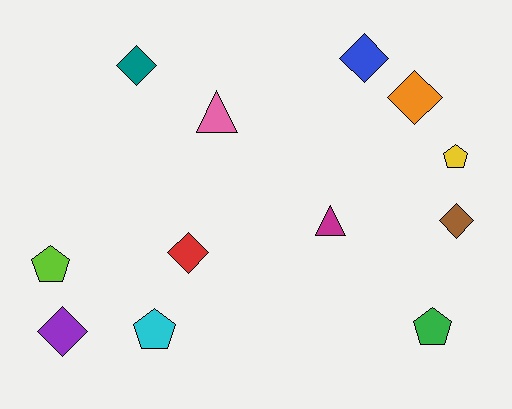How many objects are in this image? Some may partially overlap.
There are 12 objects.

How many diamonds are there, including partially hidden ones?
There are 6 diamonds.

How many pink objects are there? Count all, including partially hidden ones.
There is 1 pink object.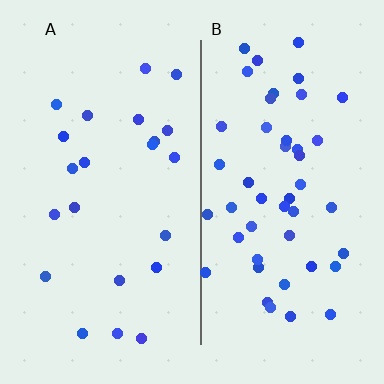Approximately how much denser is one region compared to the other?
Approximately 2.1× — region B over region A.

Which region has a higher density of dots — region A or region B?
B (the right).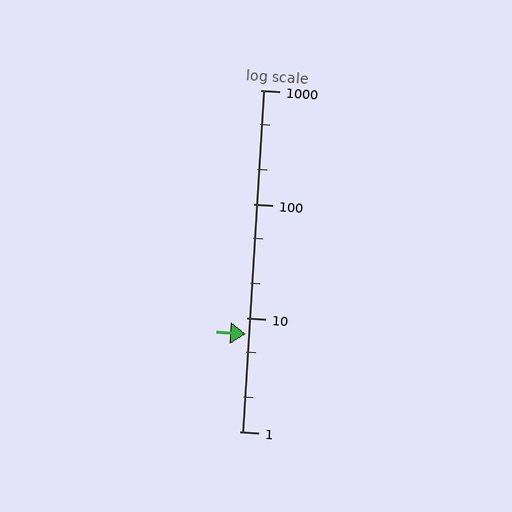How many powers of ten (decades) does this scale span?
The scale spans 3 decades, from 1 to 1000.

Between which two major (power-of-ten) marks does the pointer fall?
The pointer is between 1 and 10.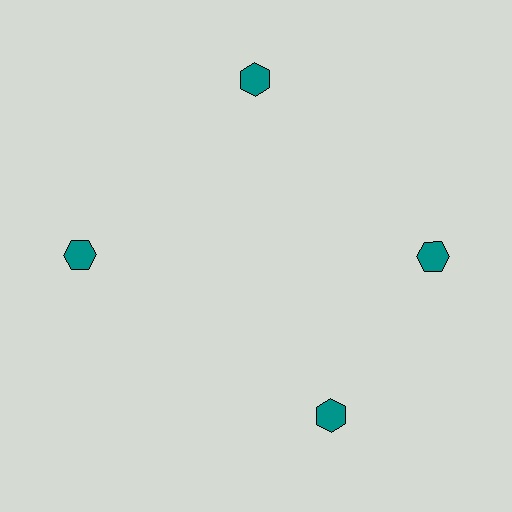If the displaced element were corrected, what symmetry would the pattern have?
It would have 4-fold rotational symmetry — the pattern would map onto itself every 90 degrees.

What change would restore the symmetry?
The symmetry would be restored by rotating it back into even spacing with its neighbors so that all 4 hexagons sit at equal angles and equal distance from the center.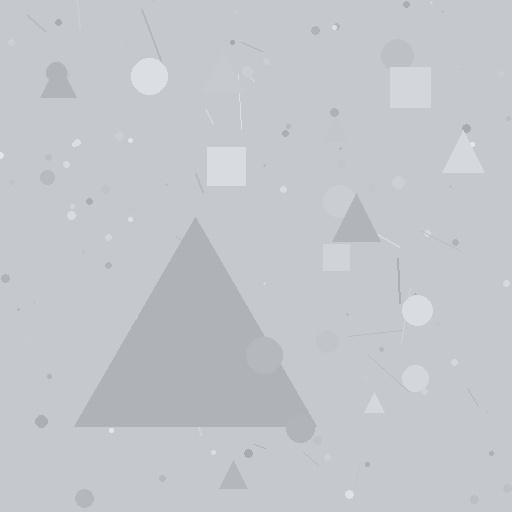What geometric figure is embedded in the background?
A triangle is embedded in the background.